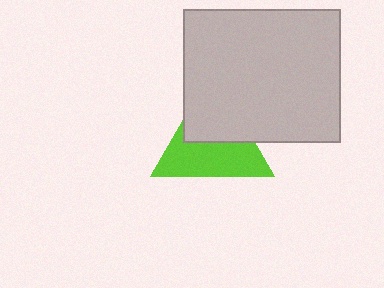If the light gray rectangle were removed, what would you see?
You would see the complete lime triangle.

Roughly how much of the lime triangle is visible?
About half of it is visible (roughly 55%).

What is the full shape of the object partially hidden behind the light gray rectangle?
The partially hidden object is a lime triangle.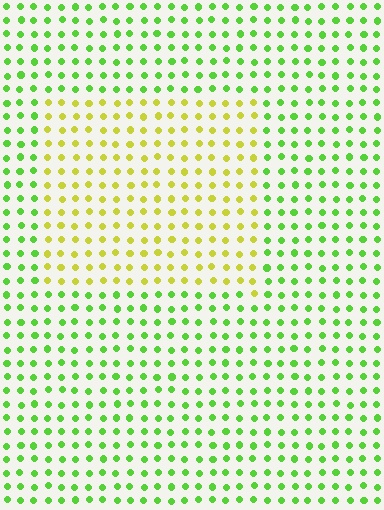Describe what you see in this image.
The image is filled with small lime elements in a uniform arrangement. A rectangle-shaped region is visible where the elements are tinted to a slightly different hue, forming a subtle color boundary.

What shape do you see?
I see a rectangle.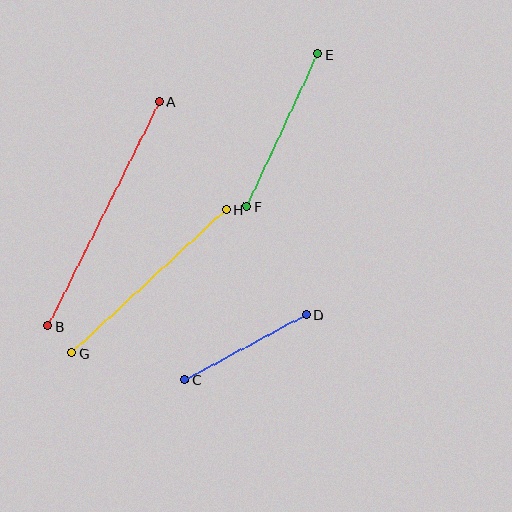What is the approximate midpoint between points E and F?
The midpoint is at approximately (282, 130) pixels.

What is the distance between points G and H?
The distance is approximately 210 pixels.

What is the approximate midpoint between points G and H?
The midpoint is at approximately (149, 281) pixels.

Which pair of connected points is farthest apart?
Points A and B are farthest apart.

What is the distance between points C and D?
The distance is approximately 137 pixels.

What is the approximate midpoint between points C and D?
The midpoint is at approximately (246, 347) pixels.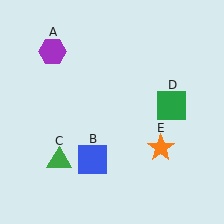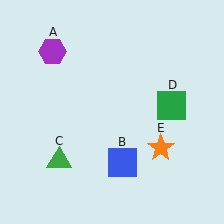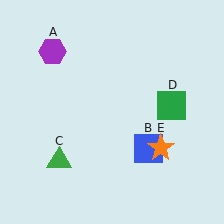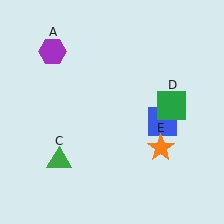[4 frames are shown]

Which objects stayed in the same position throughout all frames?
Purple hexagon (object A) and green triangle (object C) and green square (object D) and orange star (object E) remained stationary.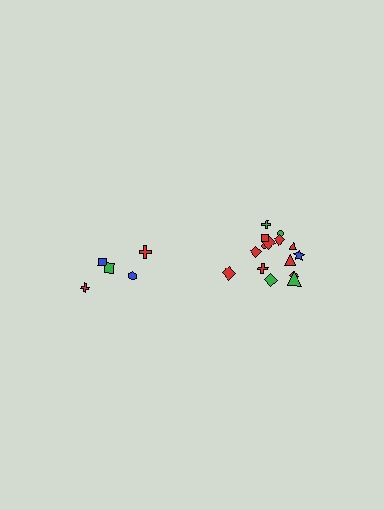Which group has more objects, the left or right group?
The right group.